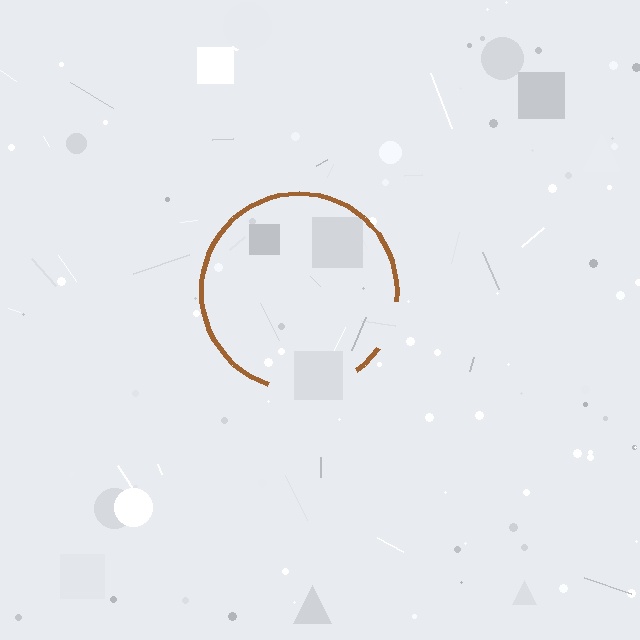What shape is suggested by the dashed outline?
The dashed outline suggests a circle.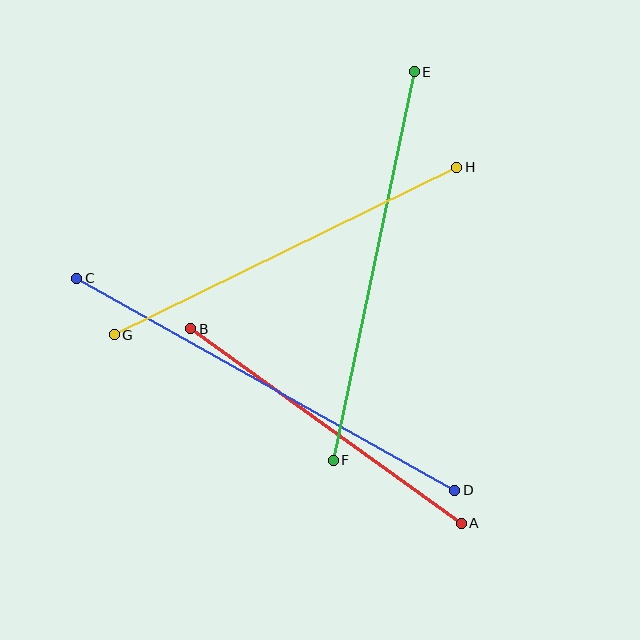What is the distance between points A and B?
The distance is approximately 333 pixels.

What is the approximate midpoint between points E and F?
The midpoint is at approximately (374, 266) pixels.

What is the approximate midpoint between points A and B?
The midpoint is at approximately (326, 426) pixels.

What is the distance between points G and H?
The distance is approximately 381 pixels.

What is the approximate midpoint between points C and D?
The midpoint is at approximately (266, 384) pixels.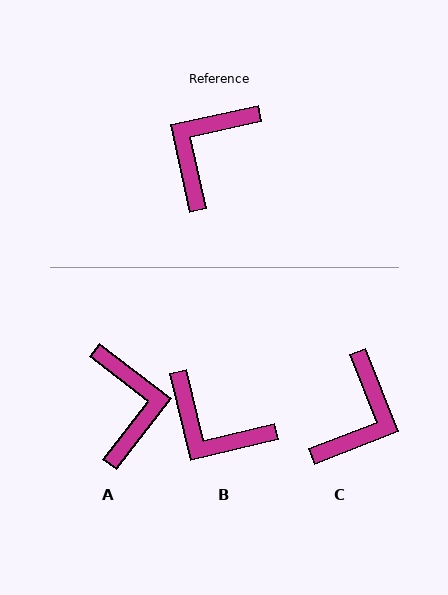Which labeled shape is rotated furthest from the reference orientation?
C, about 171 degrees away.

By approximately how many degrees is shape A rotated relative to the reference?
Approximately 140 degrees clockwise.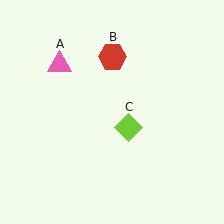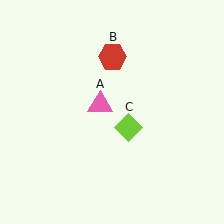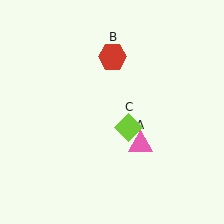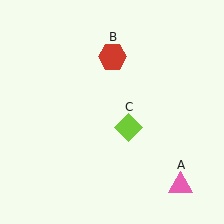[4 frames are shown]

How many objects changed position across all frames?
1 object changed position: pink triangle (object A).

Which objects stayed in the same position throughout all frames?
Red hexagon (object B) and lime diamond (object C) remained stationary.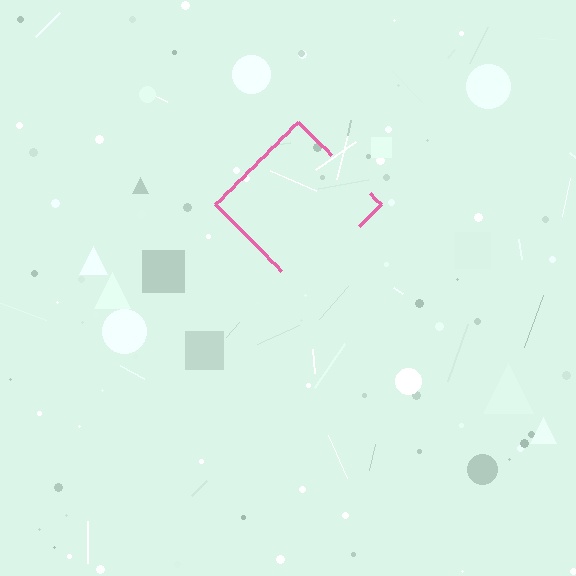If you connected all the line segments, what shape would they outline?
They would outline a diamond.